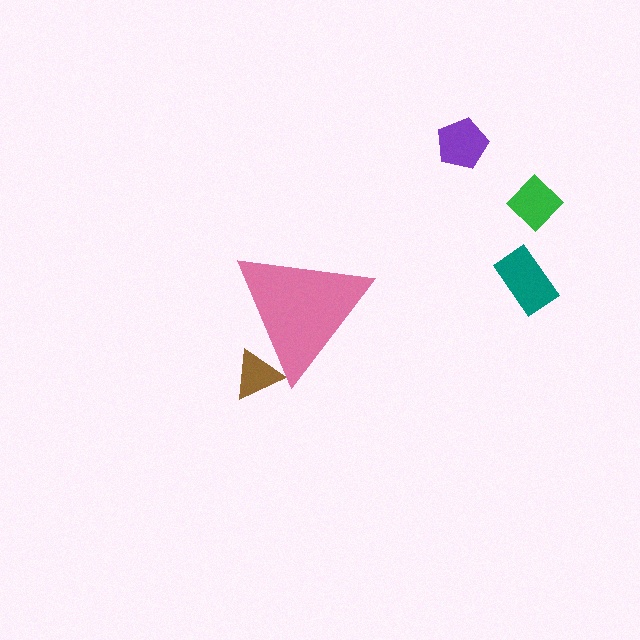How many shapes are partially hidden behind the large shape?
1 shape is partially hidden.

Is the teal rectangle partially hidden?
No, the teal rectangle is fully visible.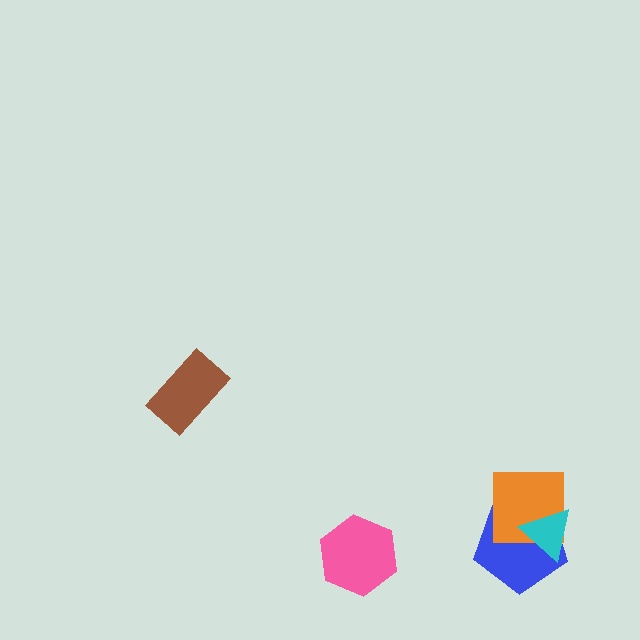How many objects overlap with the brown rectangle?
0 objects overlap with the brown rectangle.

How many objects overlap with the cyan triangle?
2 objects overlap with the cyan triangle.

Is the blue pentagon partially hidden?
Yes, it is partially covered by another shape.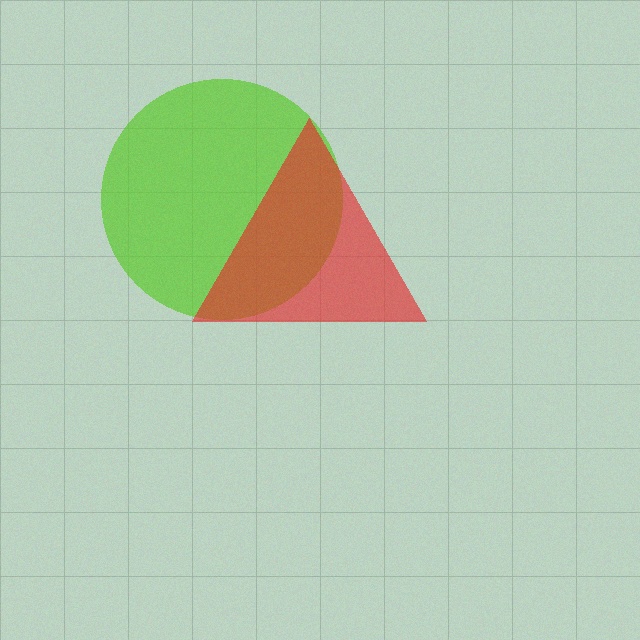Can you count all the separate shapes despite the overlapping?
Yes, there are 2 separate shapes.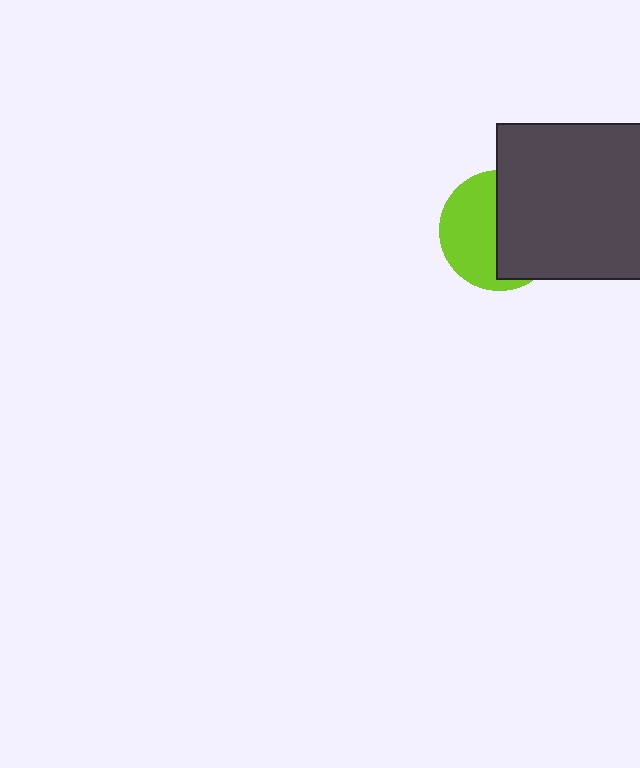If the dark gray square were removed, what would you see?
You would see the complete lime circle.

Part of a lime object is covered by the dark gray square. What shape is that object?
It is a circle.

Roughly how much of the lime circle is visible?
About half of it is visible (roughly 49%).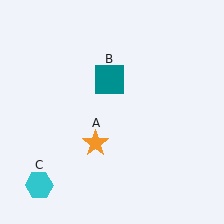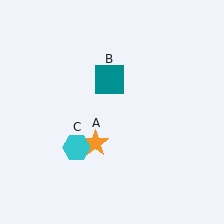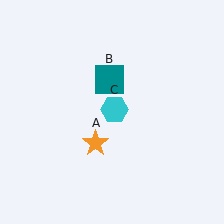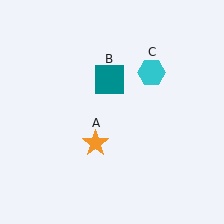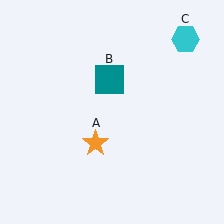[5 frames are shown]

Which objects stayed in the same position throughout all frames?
Orange star (object A) and teal square (object B) remained stationary.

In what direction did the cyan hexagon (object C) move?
The cyan hexagon (object C) moved up and to the right.